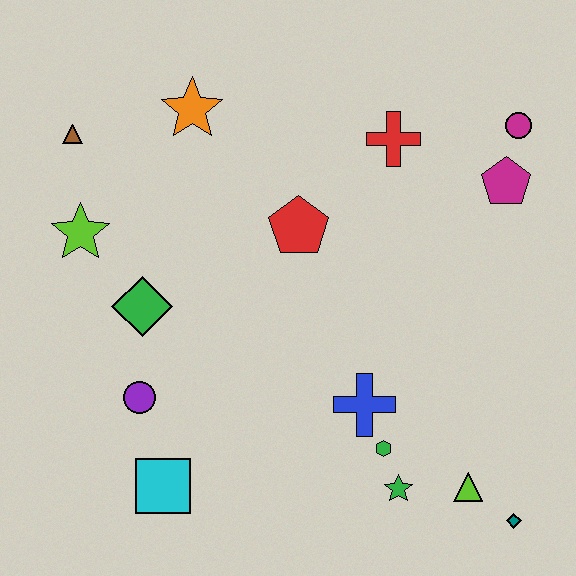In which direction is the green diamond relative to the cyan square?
The green diamond is above the cyan square.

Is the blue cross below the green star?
No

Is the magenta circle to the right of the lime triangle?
Yes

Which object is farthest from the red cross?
The cyan square is farthest from the red cross.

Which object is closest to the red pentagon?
The red cross is closest to the red pentagon.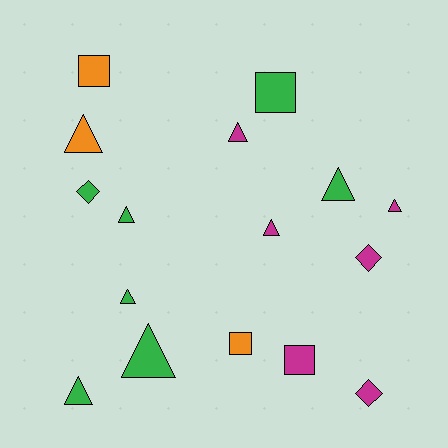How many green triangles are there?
There are 5 green triangles.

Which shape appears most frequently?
Triangle, with 9 objects.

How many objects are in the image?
There are 16 objects.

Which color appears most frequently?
Green, with 7 objects.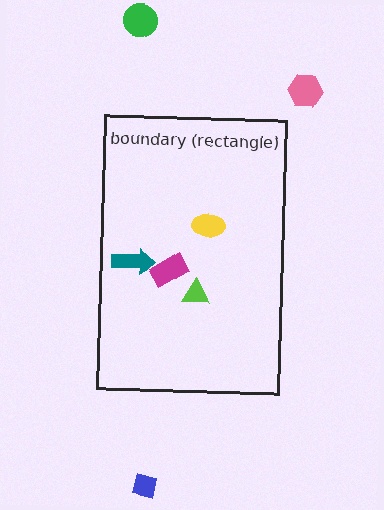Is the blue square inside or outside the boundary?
Outside.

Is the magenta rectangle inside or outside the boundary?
Inside.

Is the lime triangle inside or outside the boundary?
Inside.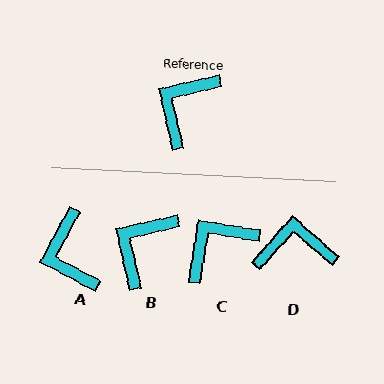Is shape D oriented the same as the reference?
No, it is off by about 55 degrees.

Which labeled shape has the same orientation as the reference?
B.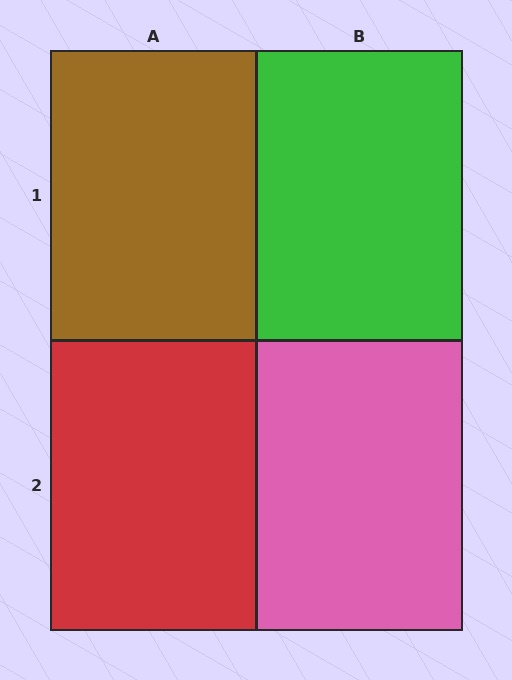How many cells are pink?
1 cell is pink.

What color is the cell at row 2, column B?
Pink.